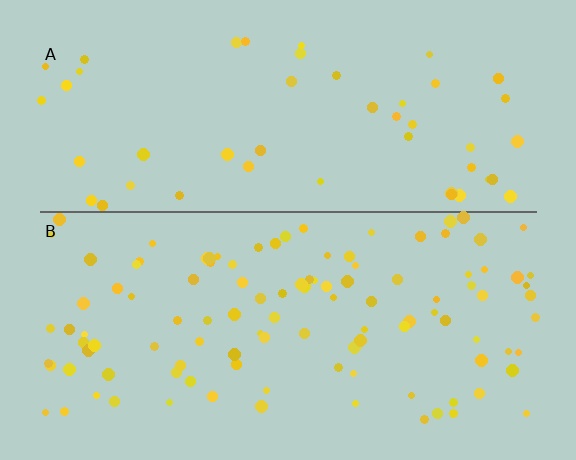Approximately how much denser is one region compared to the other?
Approximately 2.2× — region B over region A.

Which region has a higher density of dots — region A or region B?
B (the bottom).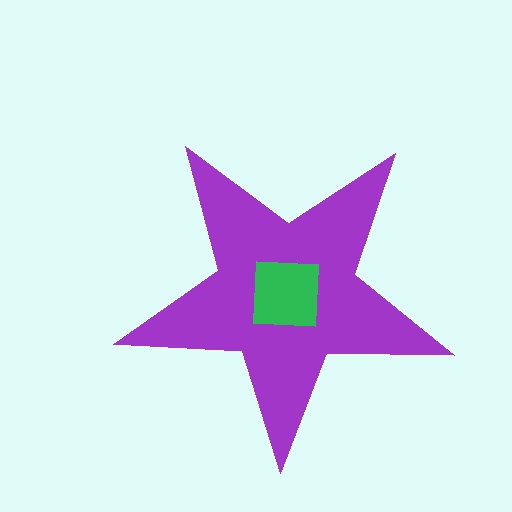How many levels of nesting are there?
2.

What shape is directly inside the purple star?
The green square.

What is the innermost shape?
The green square.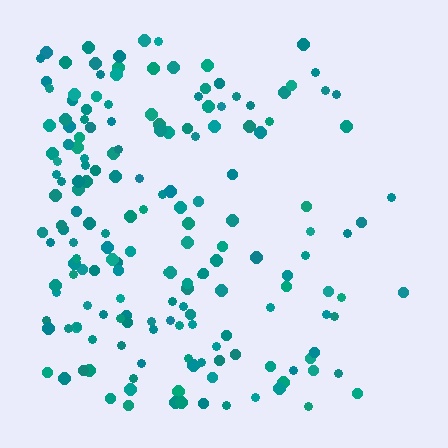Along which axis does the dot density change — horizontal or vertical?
Horizontal.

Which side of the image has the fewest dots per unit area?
The right.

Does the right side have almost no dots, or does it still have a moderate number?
Still a moderate number, just noticeably fewer than the left.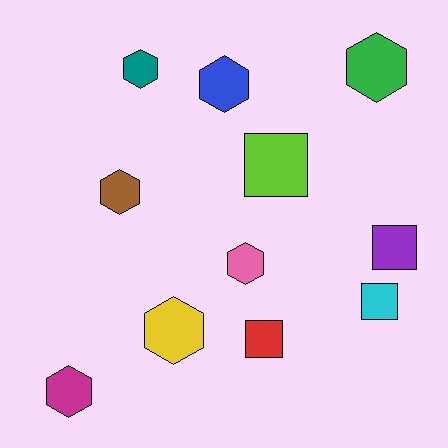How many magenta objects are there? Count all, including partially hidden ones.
There is 1 magenta object.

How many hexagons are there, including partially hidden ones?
There are 7 hexagons.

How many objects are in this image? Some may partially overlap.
There are 11 objects.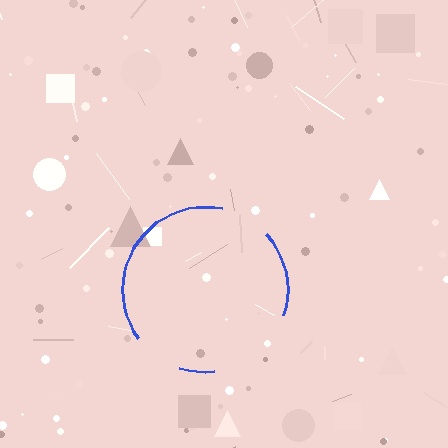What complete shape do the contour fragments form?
The contour fragments form a circle.